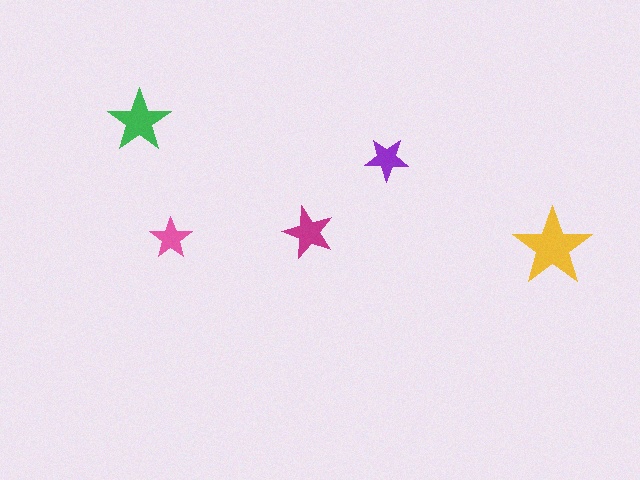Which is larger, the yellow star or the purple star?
The yellow one.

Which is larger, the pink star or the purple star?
The purple one.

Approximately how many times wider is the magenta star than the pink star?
About 1.5 times wider.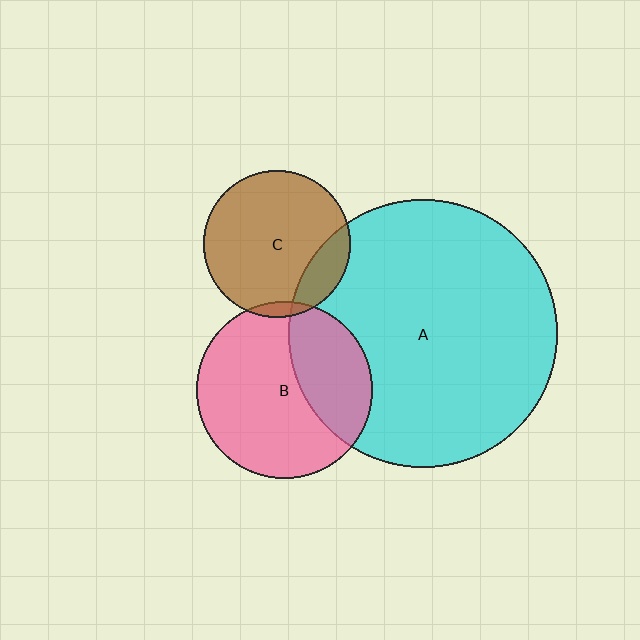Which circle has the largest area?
Circle A (cyan).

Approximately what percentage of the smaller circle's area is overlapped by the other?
Approximately 5%.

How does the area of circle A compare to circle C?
Approximately 3.3 times.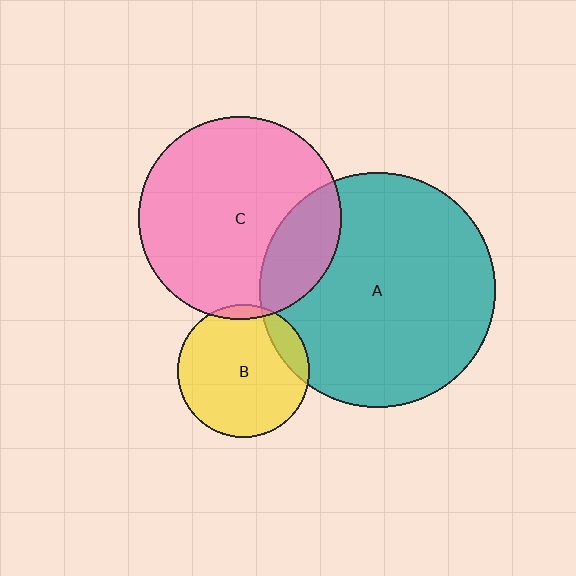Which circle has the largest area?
Circle A (teal).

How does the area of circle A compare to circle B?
Approximately 3.2 times.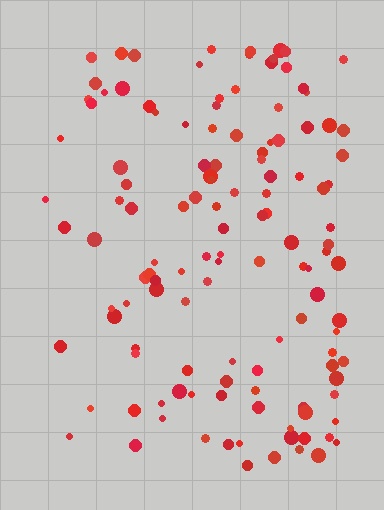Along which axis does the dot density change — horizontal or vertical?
Horizontal.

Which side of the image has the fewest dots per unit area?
The left.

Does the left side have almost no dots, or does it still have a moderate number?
Still a moderate number, just noticeably fewer than the right.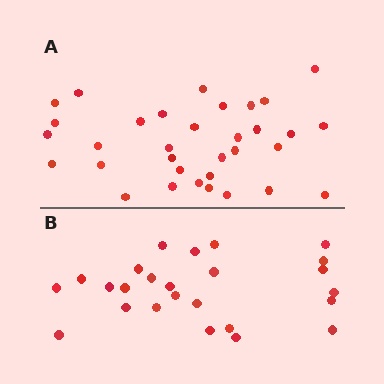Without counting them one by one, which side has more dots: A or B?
Region A (the top region) has more dots.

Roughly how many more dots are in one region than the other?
Region A has roughly 8 or so more dots than region B.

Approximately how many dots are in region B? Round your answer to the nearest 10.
About 20 dots. (The exact count is 25, which rounds to 20.)